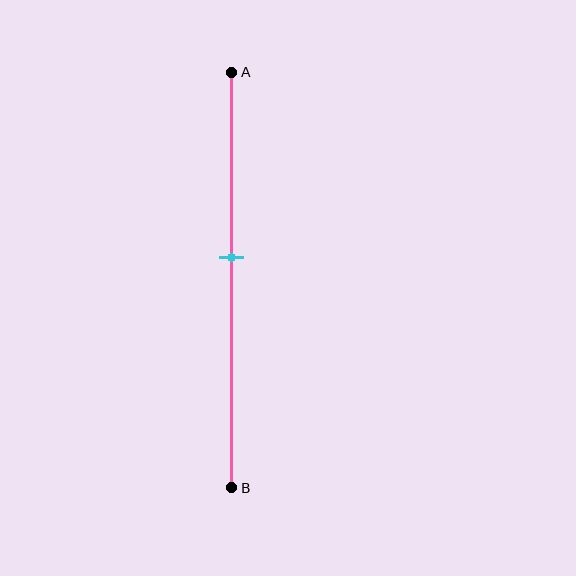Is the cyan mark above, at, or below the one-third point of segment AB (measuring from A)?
The cyan mark is below the one-third point of segment AB.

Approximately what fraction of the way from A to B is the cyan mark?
The cyan mark is approximately 45% of the way from A to B.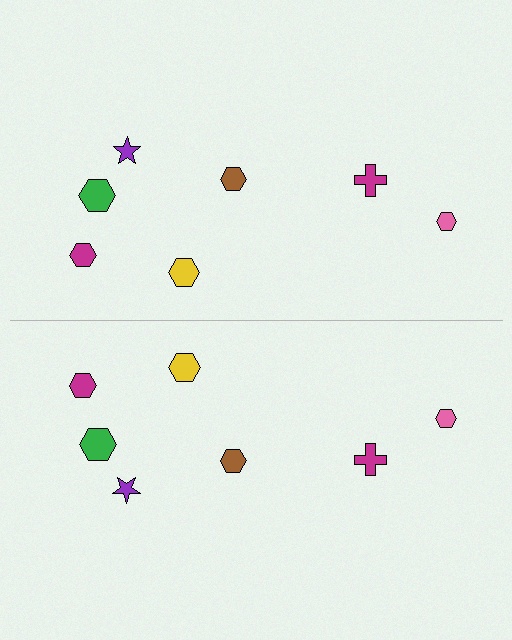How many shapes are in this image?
There are 14 shapes in this image.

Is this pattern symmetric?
Yes, this pattern has bilateral (reflection) symmetry.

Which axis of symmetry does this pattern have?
The pattern has a horizontal axis of symmetry running through the center of the image.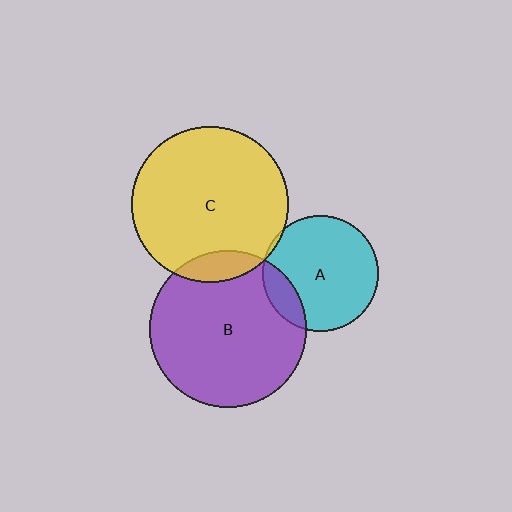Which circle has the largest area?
Circle B (purple).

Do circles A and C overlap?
Yes.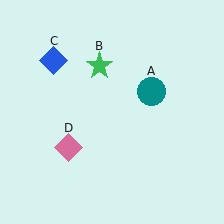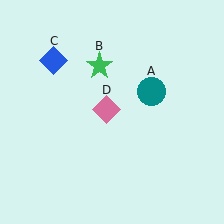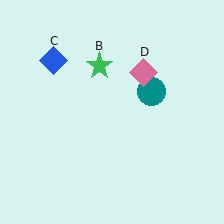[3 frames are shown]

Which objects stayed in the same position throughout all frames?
Teal circle (object A) and green star (object B) and blue diamond (object C) remained stationary.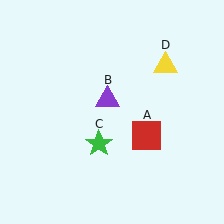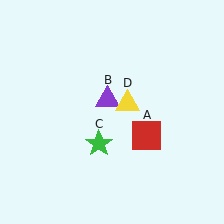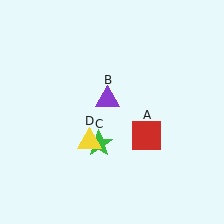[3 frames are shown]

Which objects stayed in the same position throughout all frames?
Red square (object A) and purple triangle (object B) and green star (object C) remained stationary.